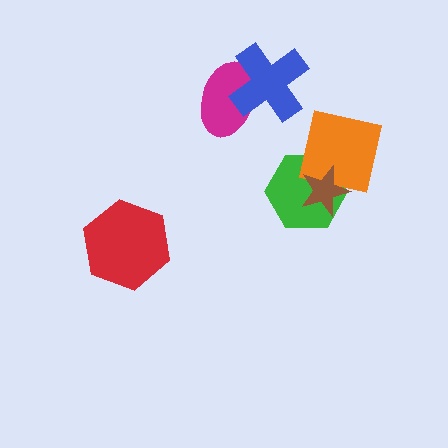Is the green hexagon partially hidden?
Yes, it is partially covered by another shape.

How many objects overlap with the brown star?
2 objects overlap with the brown star.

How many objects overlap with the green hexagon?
2 objects overlap with the green hexagon.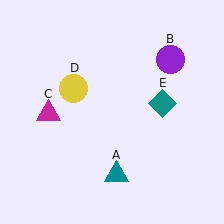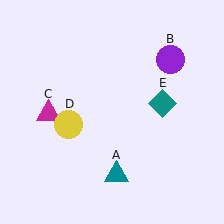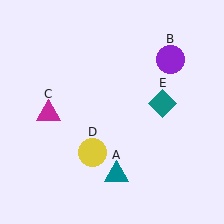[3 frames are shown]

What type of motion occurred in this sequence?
The yellow circle (object D) rotated counterclockwise around the center of the scene.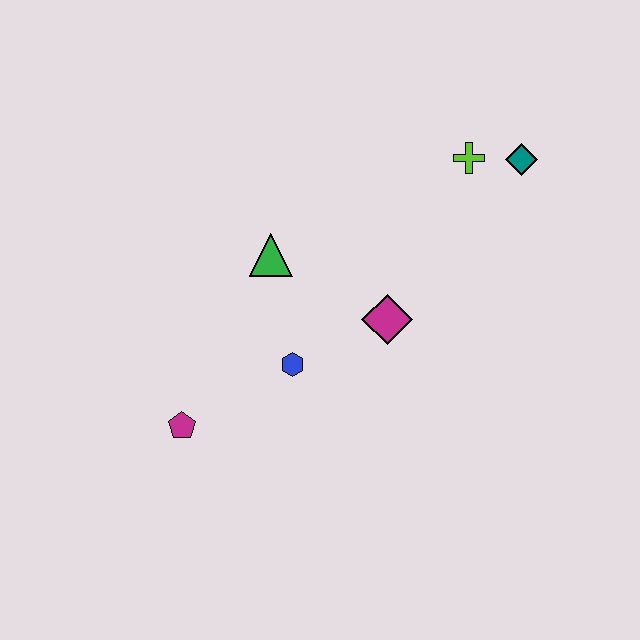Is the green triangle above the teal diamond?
No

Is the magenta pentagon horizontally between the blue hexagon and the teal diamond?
No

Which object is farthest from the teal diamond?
The magenta pentagon is farthest from the teal diamond.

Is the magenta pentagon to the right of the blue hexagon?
No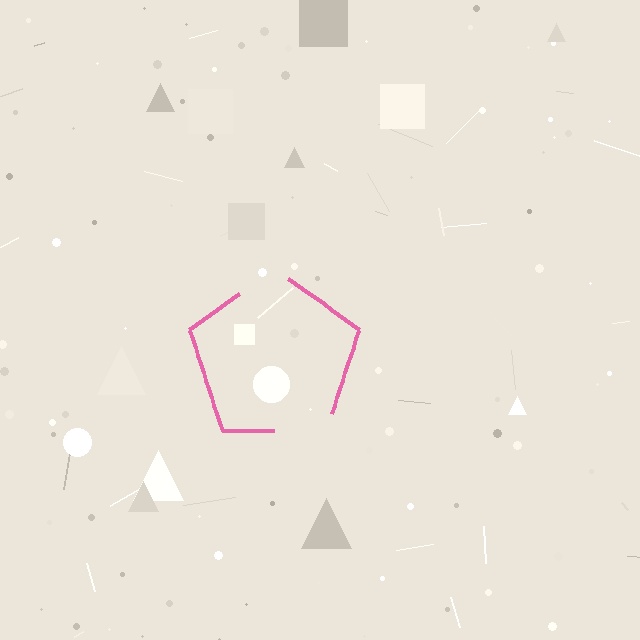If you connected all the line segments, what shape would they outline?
They would outline a pentagon.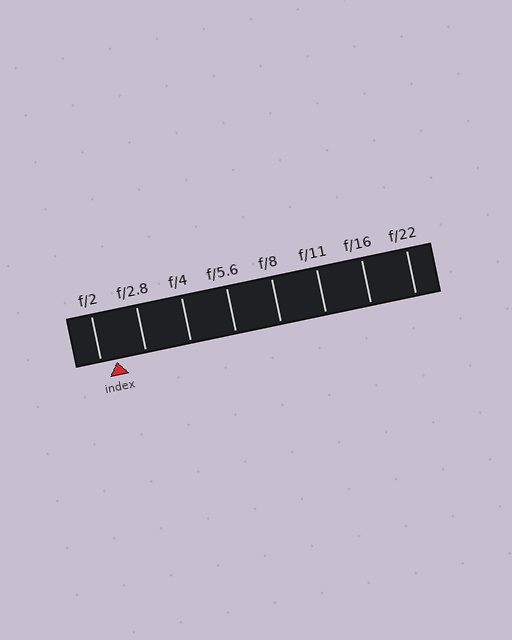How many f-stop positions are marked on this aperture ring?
There are 8 f-stop positions marked.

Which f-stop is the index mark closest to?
The index mark is closest to f/2.